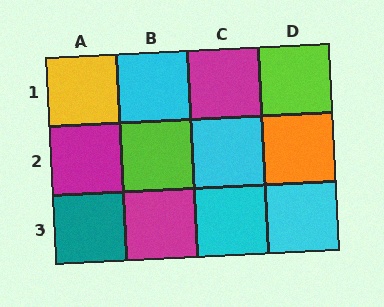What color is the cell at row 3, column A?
Teal.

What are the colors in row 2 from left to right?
Magenta, lime, cyan, orange.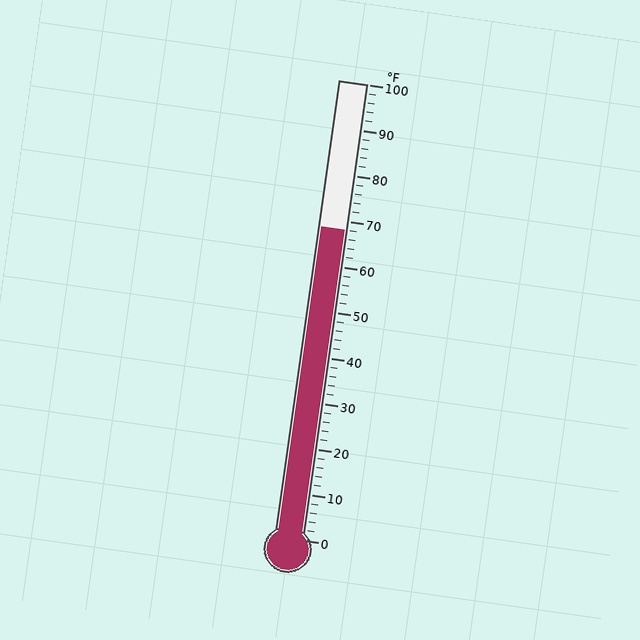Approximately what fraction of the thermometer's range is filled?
The thermometer is filled to approximately 70% of its range.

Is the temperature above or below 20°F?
The temperature is above 20°F.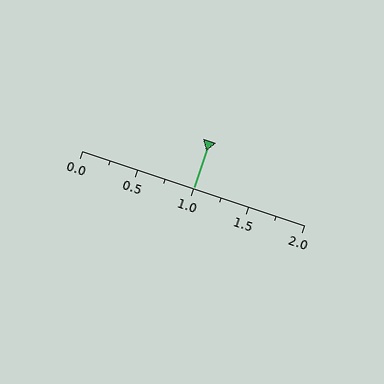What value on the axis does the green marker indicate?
The marker indicates approximately 1.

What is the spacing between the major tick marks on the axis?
The major ticks are spaced 0.5 apart.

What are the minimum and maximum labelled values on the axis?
The axis runs from 0.0 to 2.0.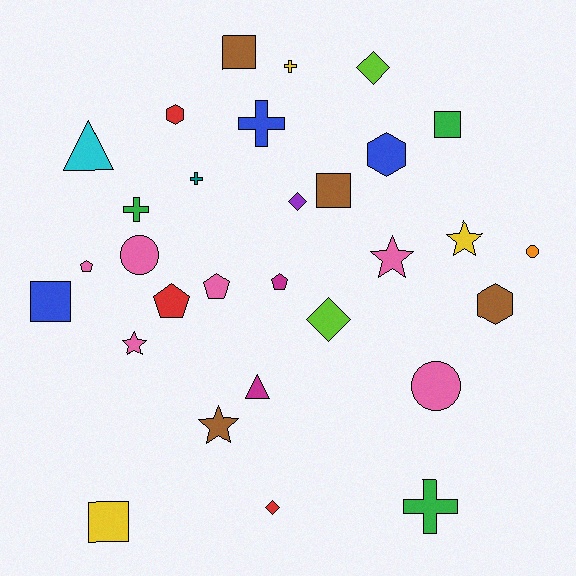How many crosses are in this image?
There are 5 crosses.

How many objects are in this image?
There are 30 objects.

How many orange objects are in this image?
There is 1 orange object.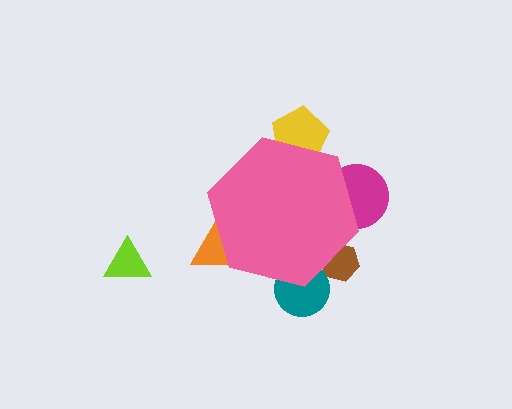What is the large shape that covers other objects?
A pink hexagon.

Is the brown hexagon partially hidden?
Yes, the brown hexagon is partially hidden behind the pink hexagon.